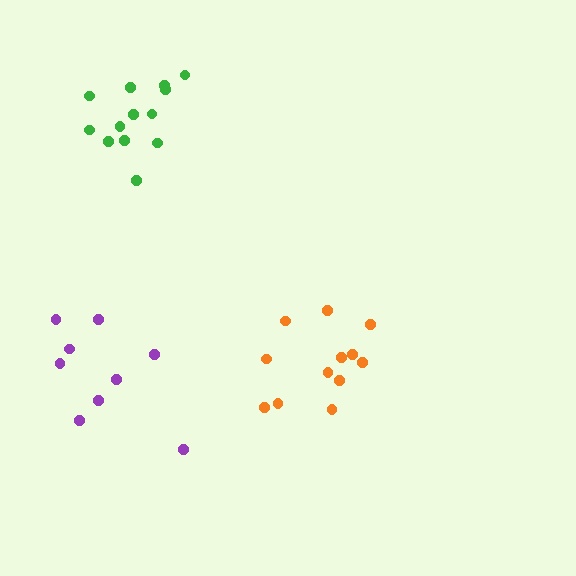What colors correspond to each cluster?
The clusters are colored: orange, green, purple.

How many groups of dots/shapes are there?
There are 3 groups.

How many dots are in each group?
Group 1: 12 dots, Group 2: 13 dots, Group 3: 9 dots (34 total).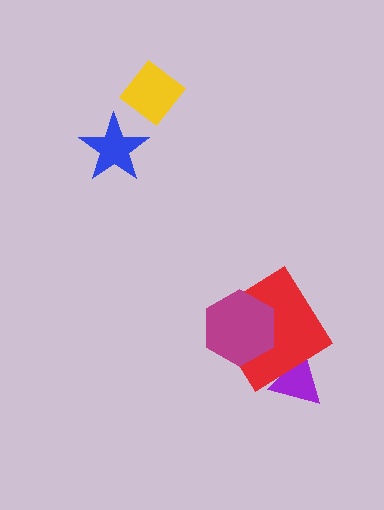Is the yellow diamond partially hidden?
No, no other shape covers it.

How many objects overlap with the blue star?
0 objects overlap with the blue star.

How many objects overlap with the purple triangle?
1 object overlaps with the purple triangle.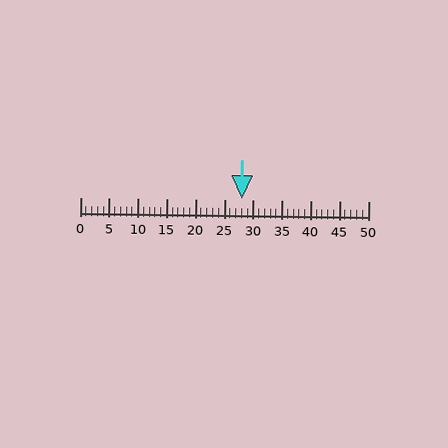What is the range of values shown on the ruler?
The ruler shows values from 0 to 50.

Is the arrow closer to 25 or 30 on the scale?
The arrow is closer to 30.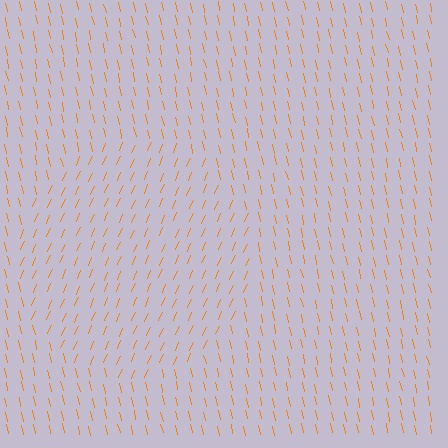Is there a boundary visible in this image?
Yes, there is a texture boundary formed by a change in line orientation.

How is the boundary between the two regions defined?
The boundary is defined purely by a change in line orientation (approximately 36 degrees difference). All lines are the same color and thickness.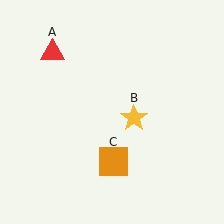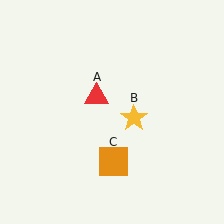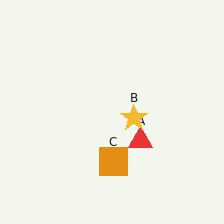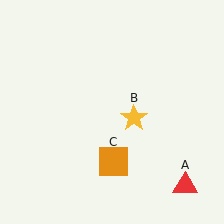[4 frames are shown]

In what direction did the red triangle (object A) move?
The red triangle (object A) moved down and to the right.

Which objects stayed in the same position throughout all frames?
Yellow star (object B) and orange square (object C) remained stationary.